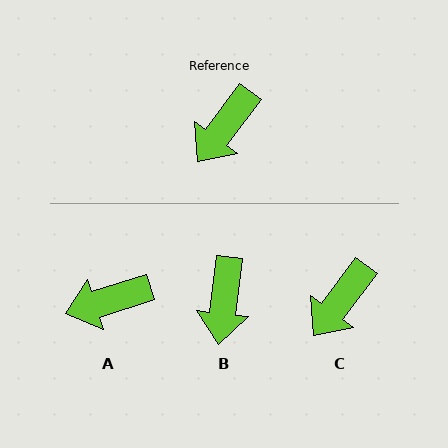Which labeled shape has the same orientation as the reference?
C.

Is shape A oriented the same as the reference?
No, it is off by about 36 degrees.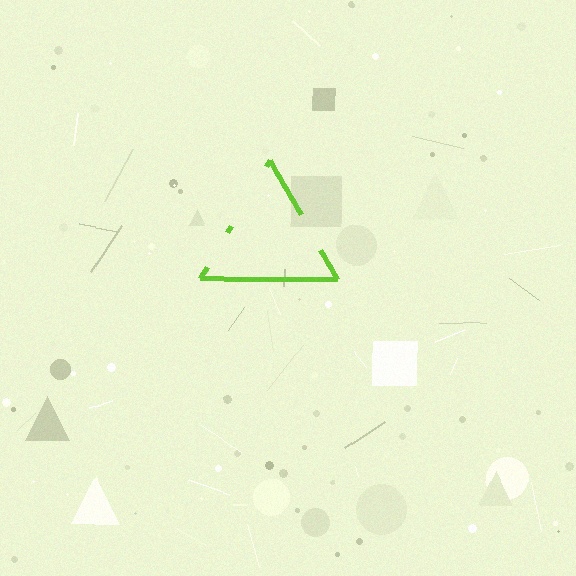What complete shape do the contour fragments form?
The contour fragments form a triangle.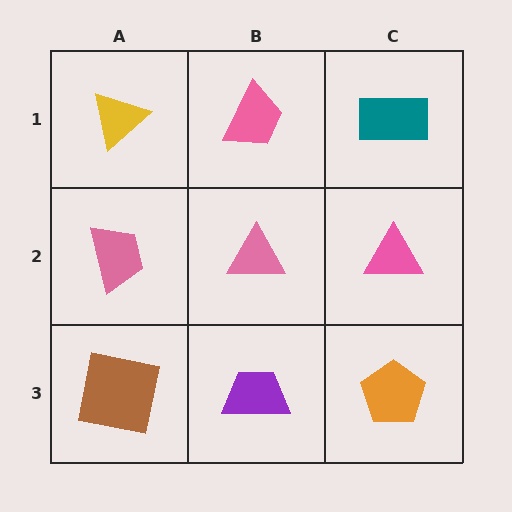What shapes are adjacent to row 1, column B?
A pink triangle (row 2, column B), a yellow triangle (row 1, column A), a teal rectangle (row 1, column C).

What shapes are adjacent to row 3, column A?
A pink trapezoid (row 2, column A), a purple trapezoid (row 3, column B).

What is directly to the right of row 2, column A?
A pink triangle.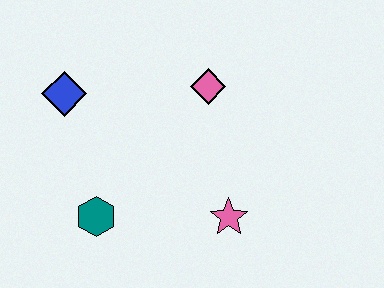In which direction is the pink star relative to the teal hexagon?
The pink star is to the right of the teal hexagon.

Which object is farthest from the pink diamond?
The teal hexagon is farthest from the pink diamond.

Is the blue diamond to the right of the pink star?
No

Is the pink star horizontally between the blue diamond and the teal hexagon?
No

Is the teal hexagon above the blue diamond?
No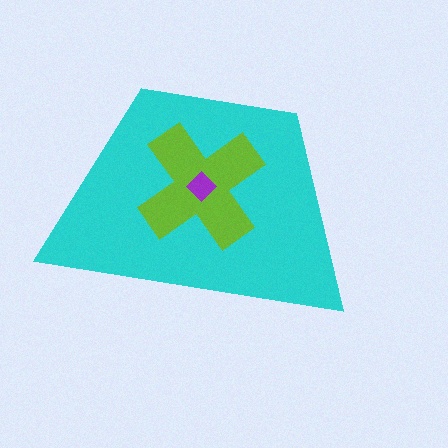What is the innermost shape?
The purple diamond.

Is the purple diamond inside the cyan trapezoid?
Yes.